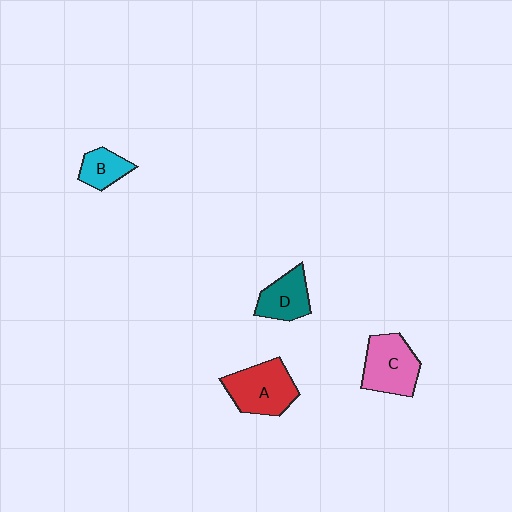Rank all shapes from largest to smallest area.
From largest to smallest: A (red), C (pink), D (teal), B (cyan).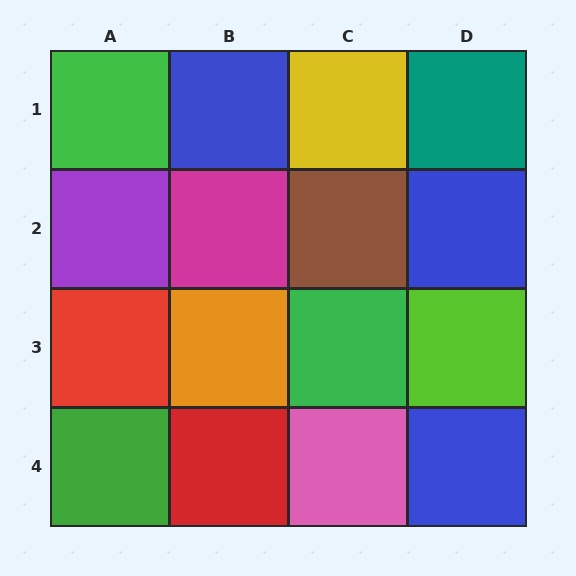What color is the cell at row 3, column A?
Red.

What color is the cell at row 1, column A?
Green.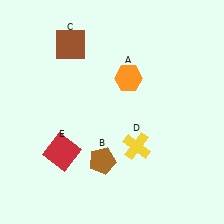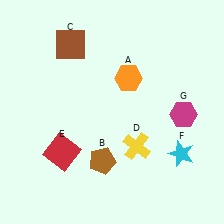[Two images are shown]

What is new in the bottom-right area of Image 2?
A cyan star (F) was added in the bottom-right area of Image 2.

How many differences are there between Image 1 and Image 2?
There are 2 differences between the two images.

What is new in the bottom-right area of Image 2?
A magenta hexagon (G) was added in the bottom-right area of Image 2.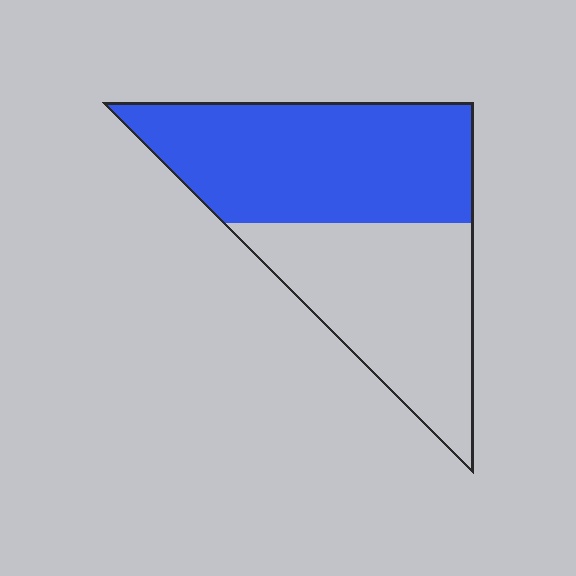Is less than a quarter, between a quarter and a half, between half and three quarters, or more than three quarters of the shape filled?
Between half and three quarters.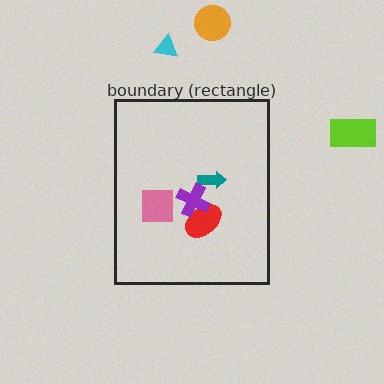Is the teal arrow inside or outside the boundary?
Inside.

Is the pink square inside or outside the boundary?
Inside.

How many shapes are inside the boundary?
4 inside, 3 outside.